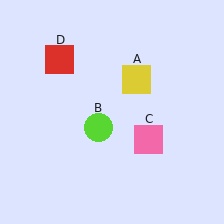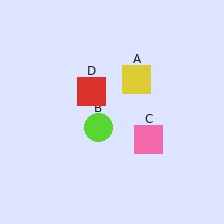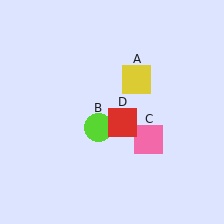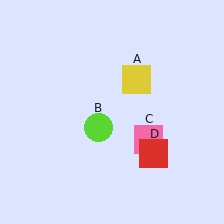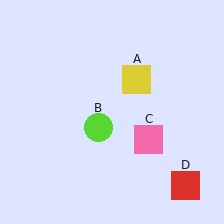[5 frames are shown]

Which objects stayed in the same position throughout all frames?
Yellow square (object A) and lime circle (object B) and pink square (object C) remained stationary.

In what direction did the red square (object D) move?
The red square (object D) moved down and to the right.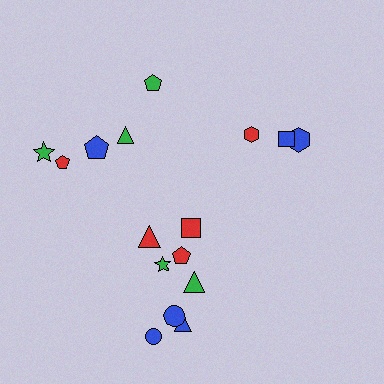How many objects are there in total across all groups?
There are 16 objects.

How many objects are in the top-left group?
There are 5 objects.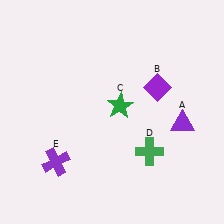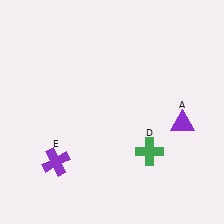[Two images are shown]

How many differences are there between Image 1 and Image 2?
There are 2 differences between the two images.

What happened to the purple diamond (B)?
The purple diamond (B) was removed in Image 2. It was in the top-right area of Image 1.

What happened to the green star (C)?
The green star (C) was removed in Image 2. It was in the top-right area of Image 1.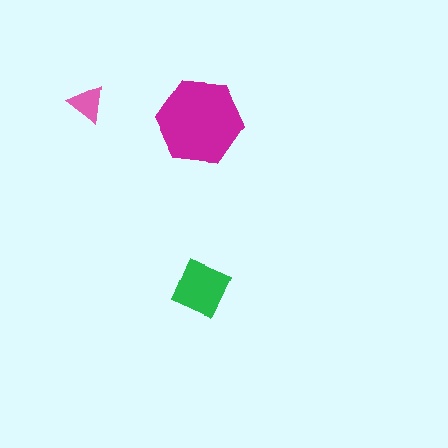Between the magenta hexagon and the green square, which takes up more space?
The magenta hexagon.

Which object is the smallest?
The pink triangle.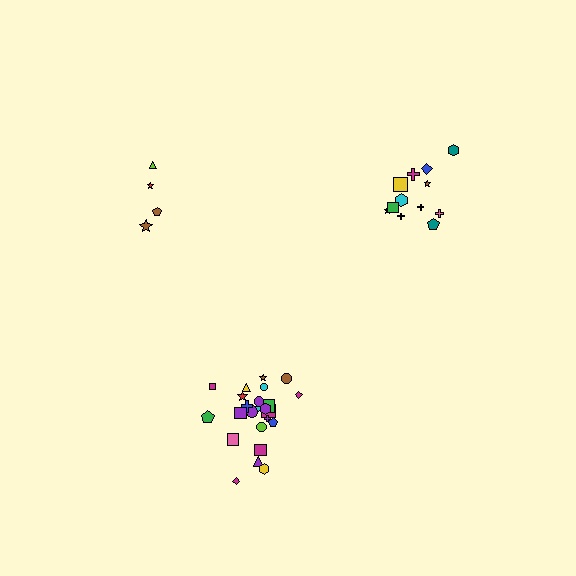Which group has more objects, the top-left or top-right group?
The top-right group.